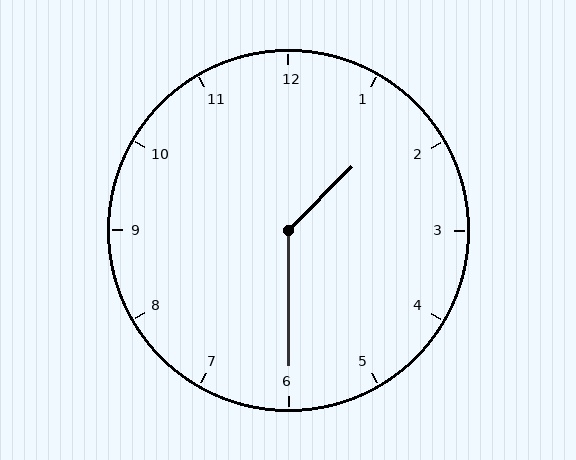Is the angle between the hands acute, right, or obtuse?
It is obtuse.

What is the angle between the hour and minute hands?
Approximately 135 degrees.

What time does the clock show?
1:30.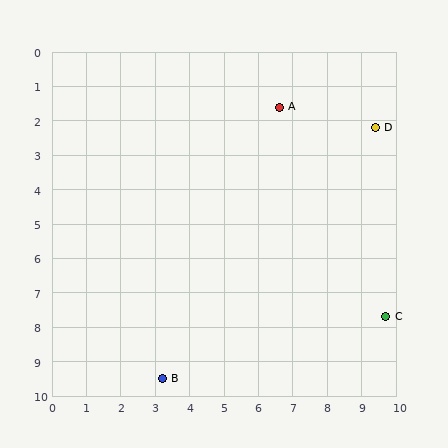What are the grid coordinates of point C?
Point C is at approximately (9.7, 7.7).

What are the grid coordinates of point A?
Point A is at approximately (6.6, 1.6).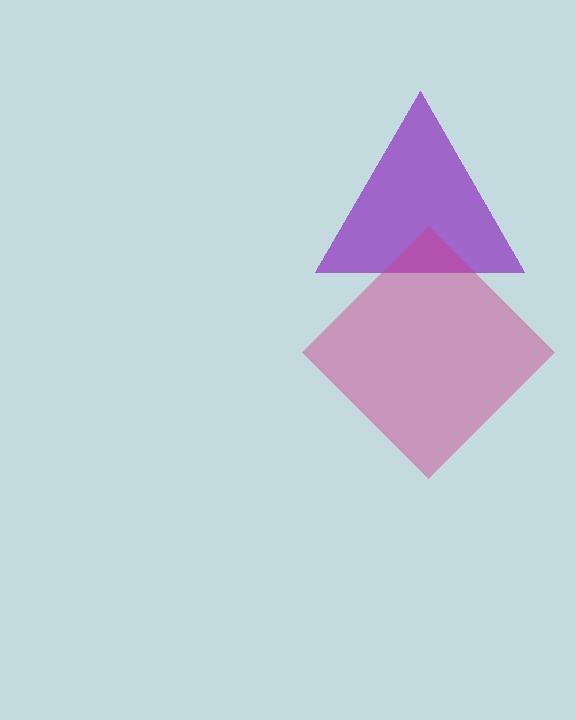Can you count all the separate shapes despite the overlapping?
Yes, there are 2 separate shapes.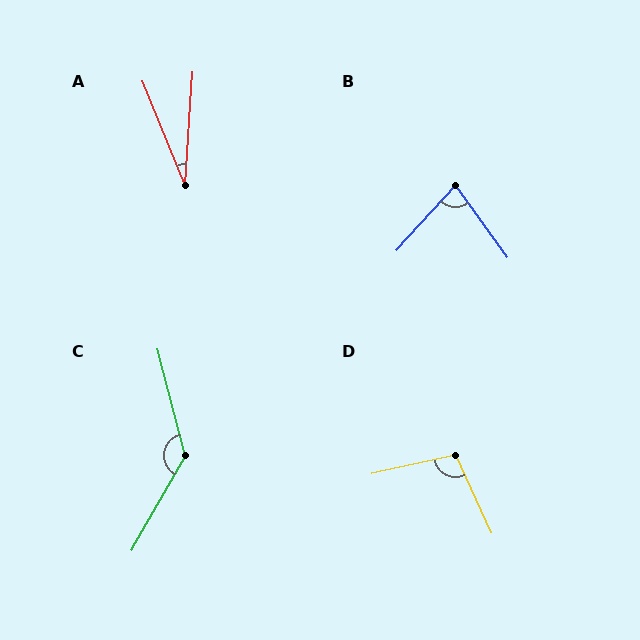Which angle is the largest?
C, at approximately 136 degrees.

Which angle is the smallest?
A, at approximately 26 degrees.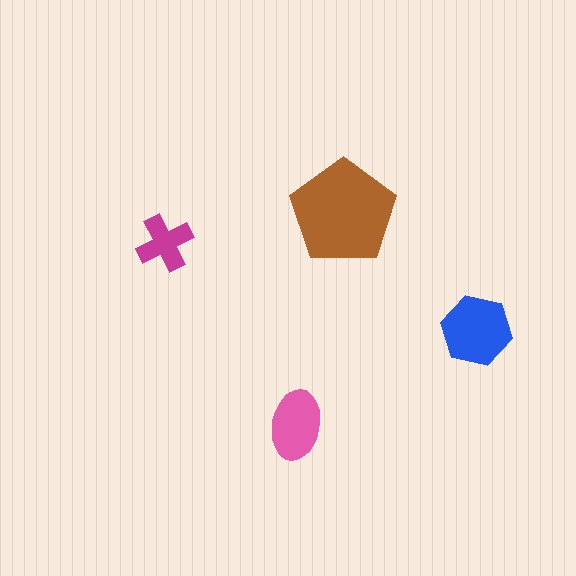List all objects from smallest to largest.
The magenta cross, the pink ellipse, the blue hexagon, the brown pentagon.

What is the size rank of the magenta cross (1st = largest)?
4th.